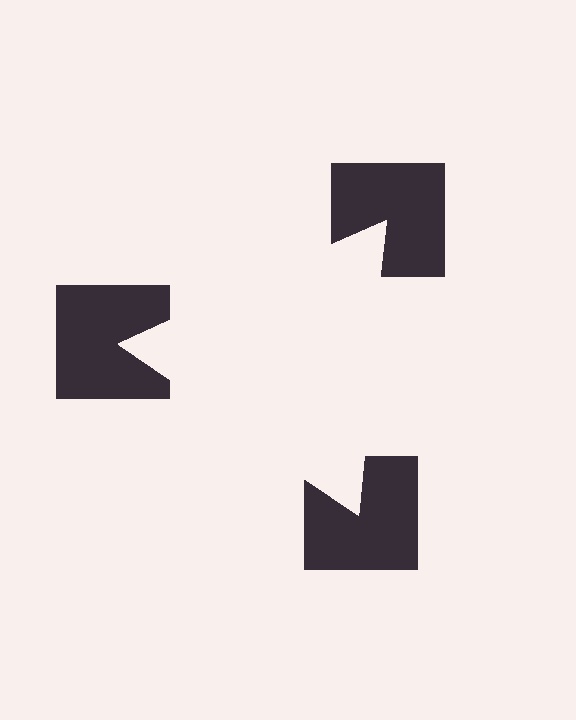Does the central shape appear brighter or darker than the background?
It typically appears slightly brighter than the background, even though no actual brightness change is drawn.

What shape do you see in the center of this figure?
An illusory triangle — its edges are inferred from the aligned wedge cuts in the notched squares, not physically drawn.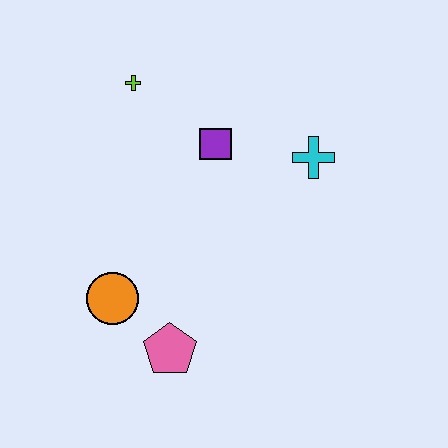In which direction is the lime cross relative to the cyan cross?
The lime cross is to the left of the cyan cross.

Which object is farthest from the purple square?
The pink pentagon is farthest from the purple square.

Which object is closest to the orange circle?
The pink pentagon is closest to the orange circle.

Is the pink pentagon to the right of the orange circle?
Yes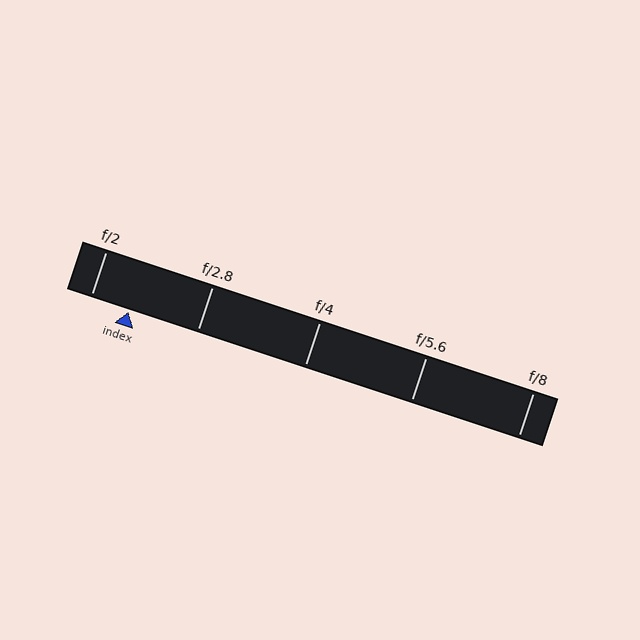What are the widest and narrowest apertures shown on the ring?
The widest aperture shown is f/2 and the narrowest is f/8.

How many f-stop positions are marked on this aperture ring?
There are 5 f-stop positions marked.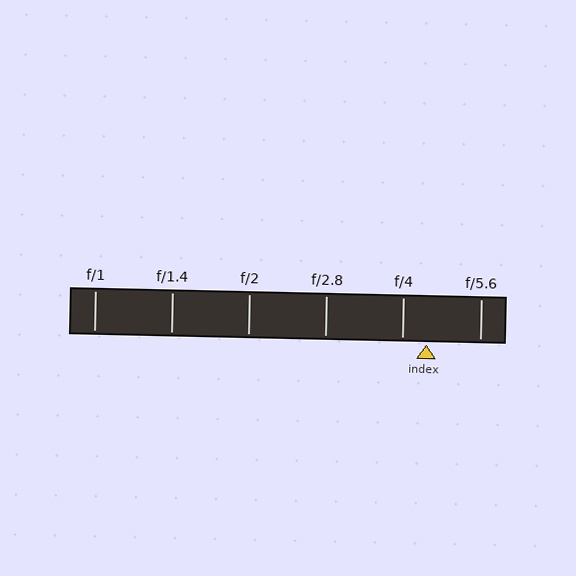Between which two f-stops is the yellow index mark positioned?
The index mark is between f/4 and f/5.6.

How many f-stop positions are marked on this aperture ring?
There are 6 f-stop positions marked.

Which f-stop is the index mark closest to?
The index mark is closest to f/4.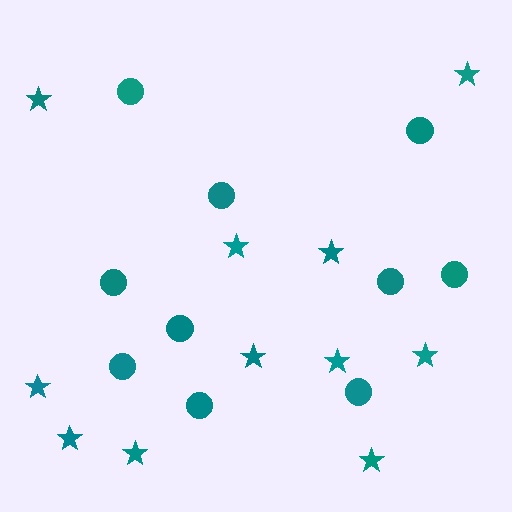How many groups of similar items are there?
There are 2 groups: one group of stars (11) and one group of circles (10).